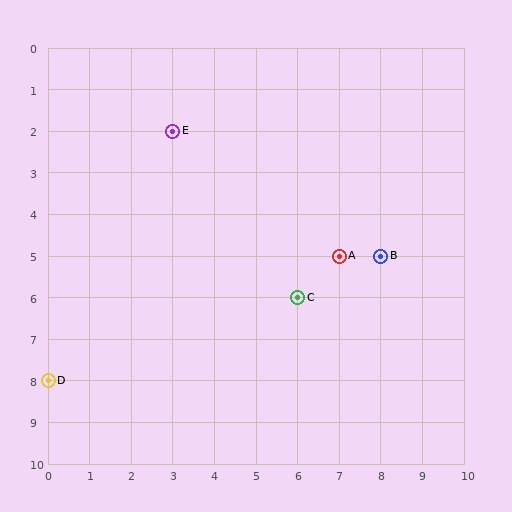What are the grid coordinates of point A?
Point A is at grid coordinates (7, 5).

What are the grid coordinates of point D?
Point D is at grid coordinates (0, 8).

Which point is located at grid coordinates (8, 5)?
Point B is at (8, 5).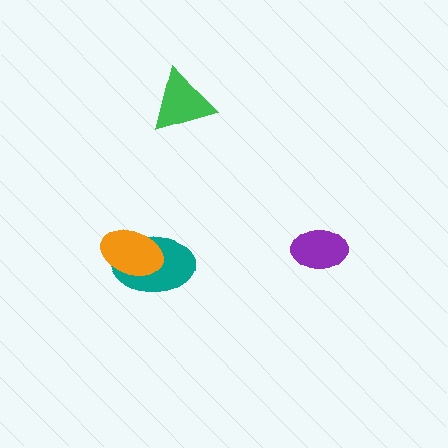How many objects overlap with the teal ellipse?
1 object overlaps with the teal ellipse.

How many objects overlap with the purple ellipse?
0 objects overlap with the purple ellipse.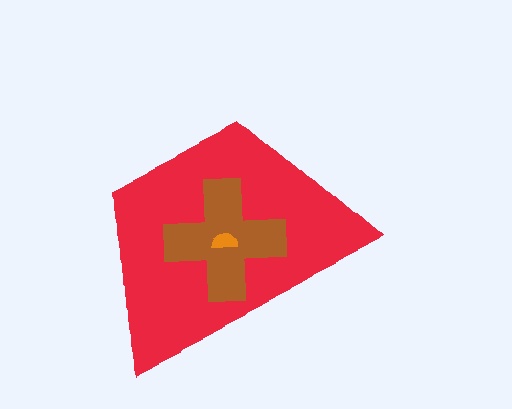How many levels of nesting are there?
3.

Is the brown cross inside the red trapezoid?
Yes.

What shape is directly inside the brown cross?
The orange semicircle.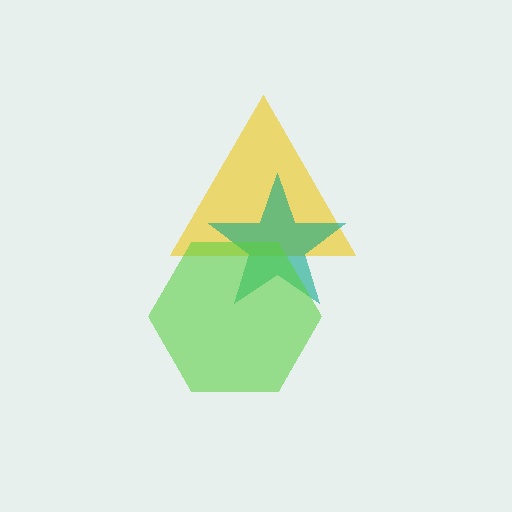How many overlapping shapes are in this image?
There are 3 overlapping shapes in the image.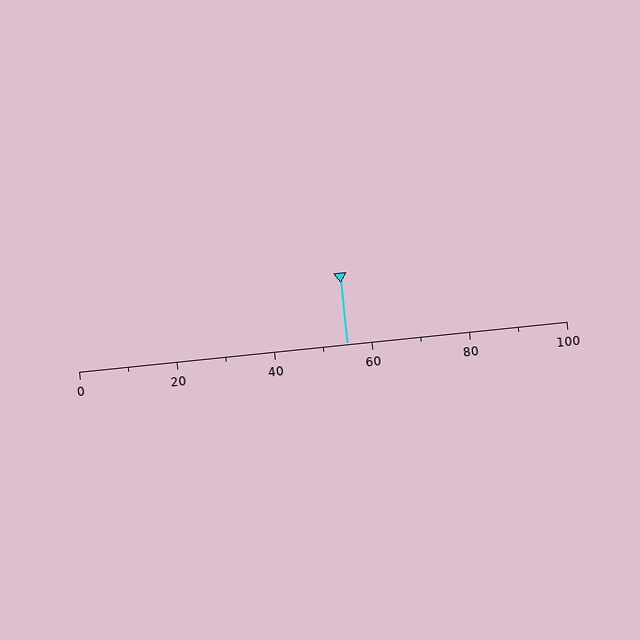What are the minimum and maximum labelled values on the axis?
The axis runs from 0 to 100.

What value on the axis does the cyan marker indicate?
The marker indicates approximately 55.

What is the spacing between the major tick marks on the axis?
The major ticks are spaced 20 apart.